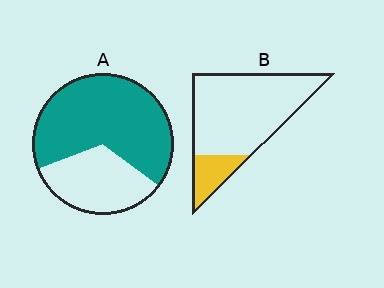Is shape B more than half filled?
No.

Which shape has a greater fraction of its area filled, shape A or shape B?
Shape A.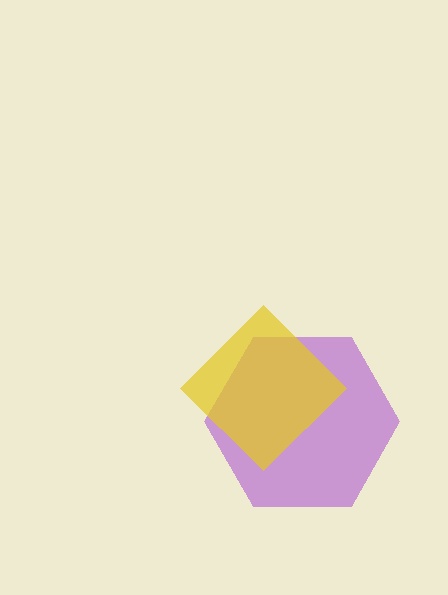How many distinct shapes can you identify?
There are 2 distinct shapes: a purple hexagon, a yellow diamond.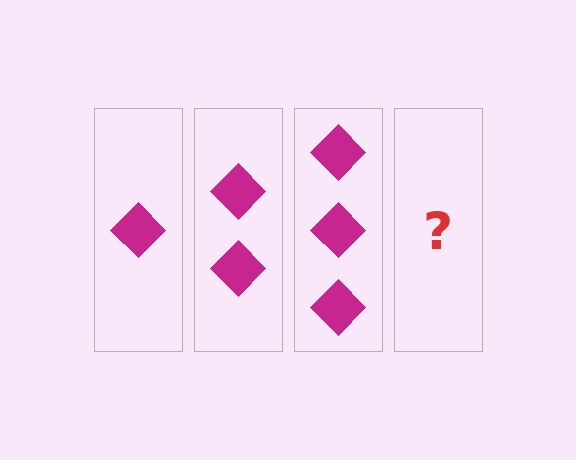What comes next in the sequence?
The next element should be 4 diamonds.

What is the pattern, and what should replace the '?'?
The pattern is that each step adds one more diamond. The '?' should be 4 diamonds.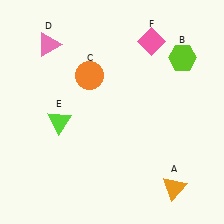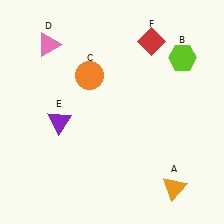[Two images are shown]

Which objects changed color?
E changed from lime to purple. F changed from pink to red.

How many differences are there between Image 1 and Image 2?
There are 2 differences between the two images.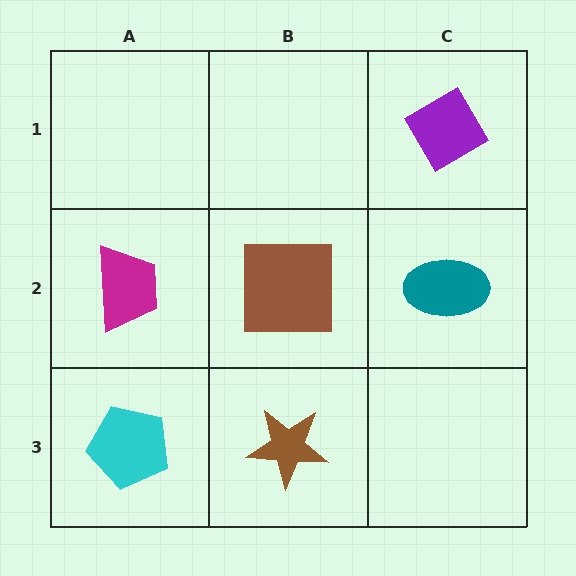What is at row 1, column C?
A purple diamond.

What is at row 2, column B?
A brown square.